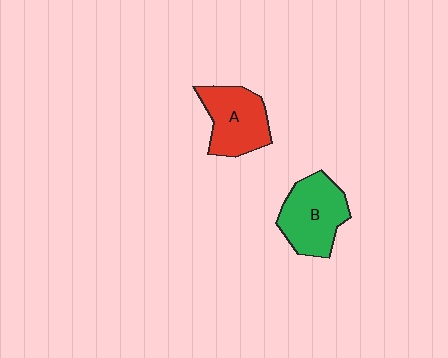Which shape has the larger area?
Shape B (green).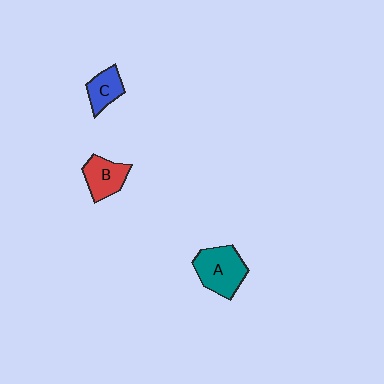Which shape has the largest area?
Shape A (teal).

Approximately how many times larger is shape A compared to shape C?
Approximately 1.8 times.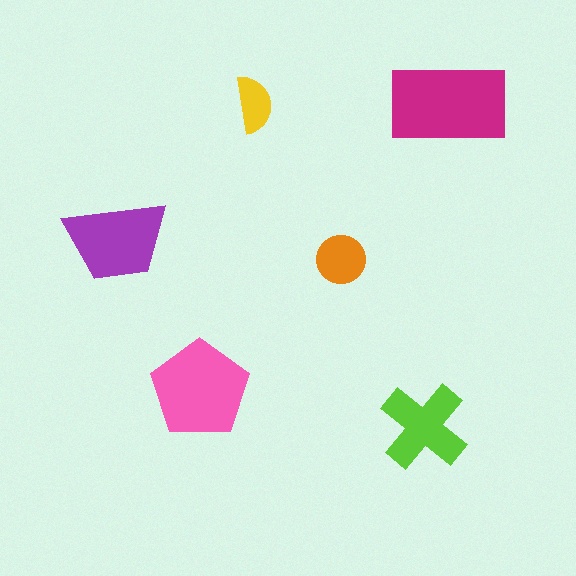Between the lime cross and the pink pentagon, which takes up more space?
The pink pentagon.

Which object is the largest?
The magenta rectangle.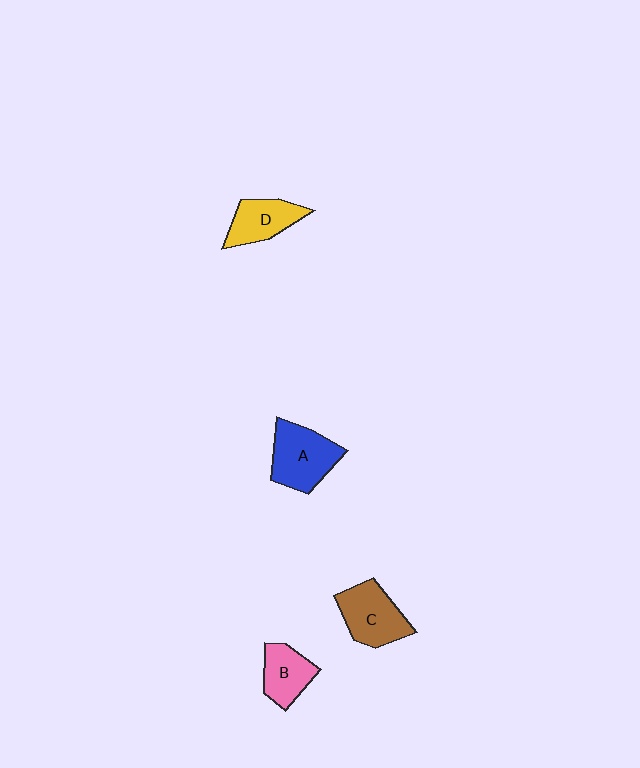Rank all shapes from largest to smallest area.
From largest to smallest: A (blue), C (brown), D (yellow), B (pink).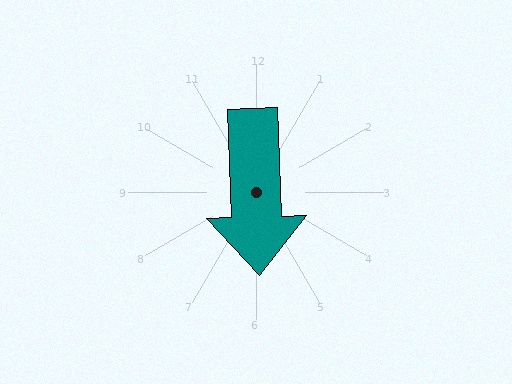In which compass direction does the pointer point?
South.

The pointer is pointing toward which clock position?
Roughly 6 o'clock.